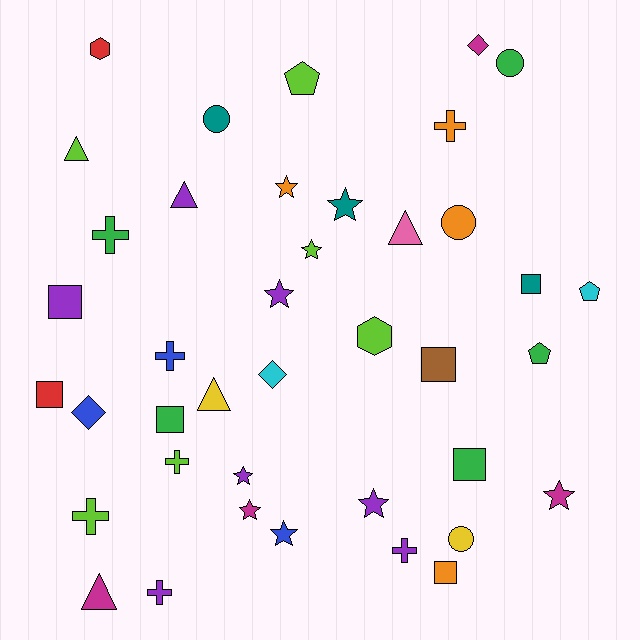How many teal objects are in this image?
There are 3 teal objects.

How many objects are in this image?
There are 40 objects.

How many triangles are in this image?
There are 5 triangles.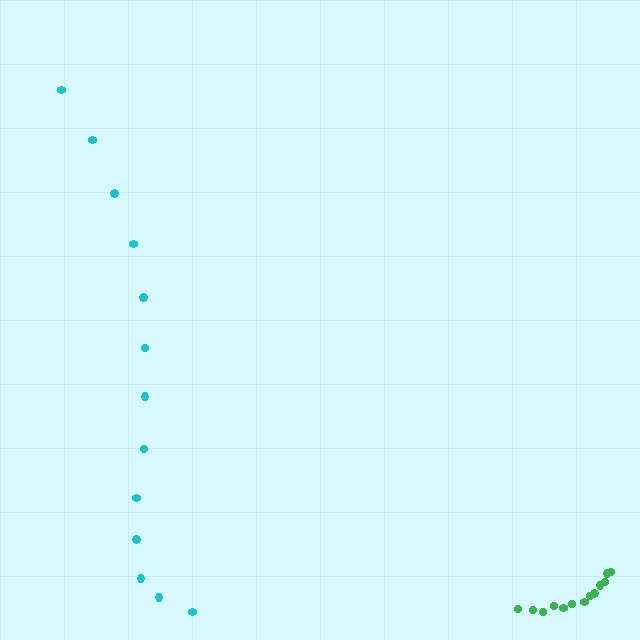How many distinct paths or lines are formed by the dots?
There are 2 distinct paths.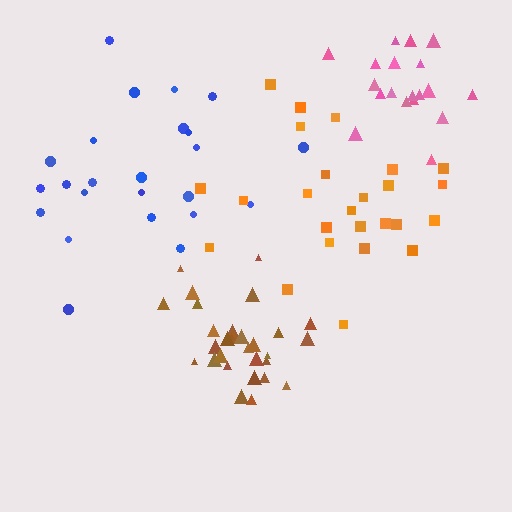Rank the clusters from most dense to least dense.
brown, pink, orange, blue.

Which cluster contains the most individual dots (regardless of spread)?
Brown (30).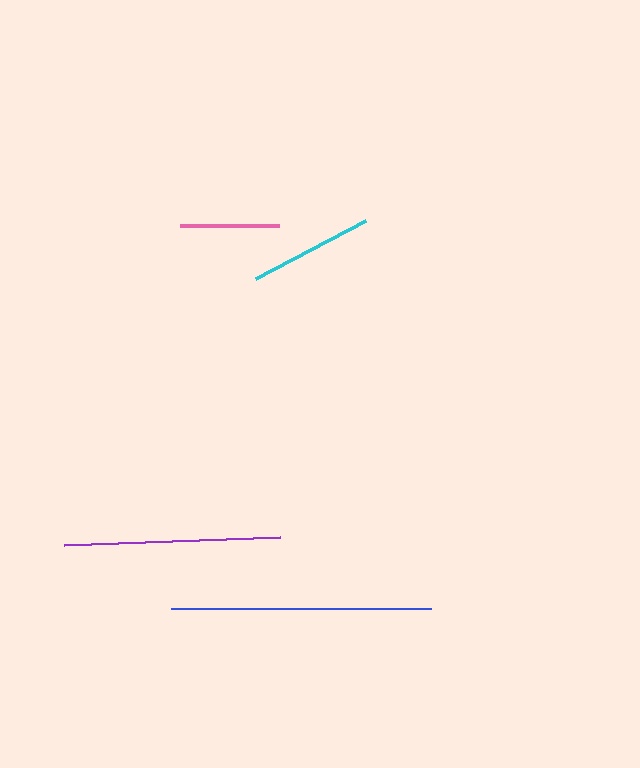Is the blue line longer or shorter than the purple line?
The blue line is longer than the purple line.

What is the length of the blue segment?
The blue segment is approximately 261 pixels long.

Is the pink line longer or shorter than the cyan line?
The cyan line is longer than the pink line.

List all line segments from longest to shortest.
From longest to shortest: blue, purple, cyan, pink.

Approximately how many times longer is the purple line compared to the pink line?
The purple line is approximately 2.2 times the length of the pink line.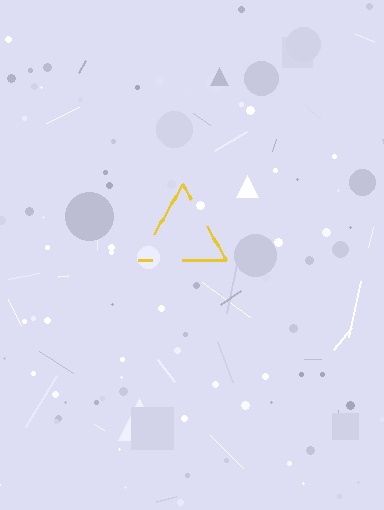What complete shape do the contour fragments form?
The contour fragments form a triangle.